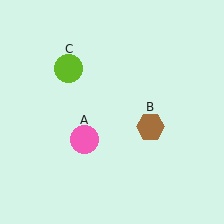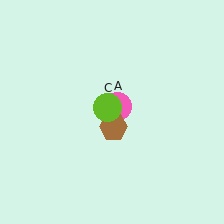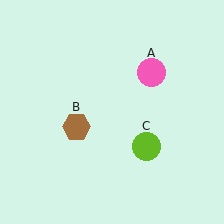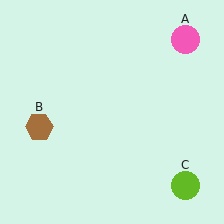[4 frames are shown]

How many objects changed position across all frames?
3 objects changed position: pink circle (object A), brown hexagon (object B), lime circle (object C).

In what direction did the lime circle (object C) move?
The lime circle (object C) moved down and to the right.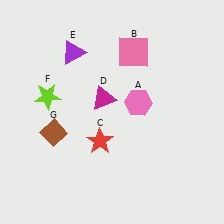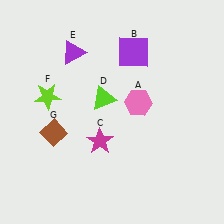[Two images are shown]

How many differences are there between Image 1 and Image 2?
There are 3 differences between the two images.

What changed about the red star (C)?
In Image 1, C is red. In Image 2, it changed to magenta.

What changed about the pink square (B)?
In Image 1, B is pink. In Image 2, it changed to purple.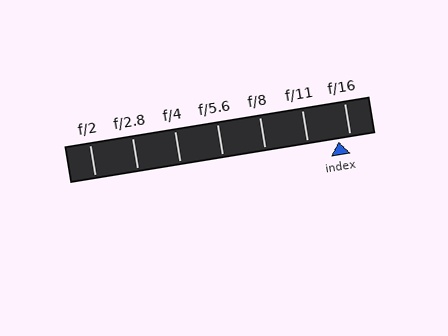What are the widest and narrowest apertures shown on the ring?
The widest aperture shown is f/2 and the narrowest is f/16.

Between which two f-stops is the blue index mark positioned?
The index mark is between f/11 and f/16.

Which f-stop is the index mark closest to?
The index mark is closest to f/16.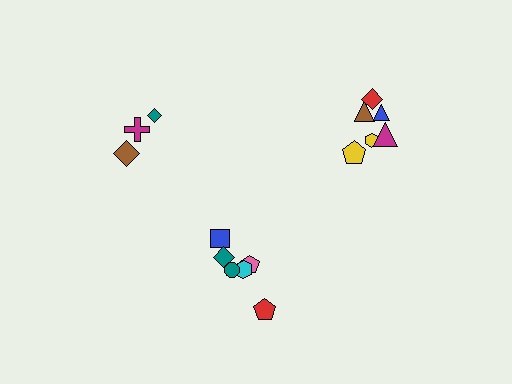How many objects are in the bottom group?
There are 6 objects.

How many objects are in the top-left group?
There are 3 objects.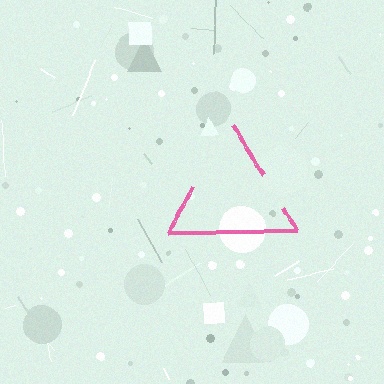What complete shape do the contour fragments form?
The contour fragments form a triangle.